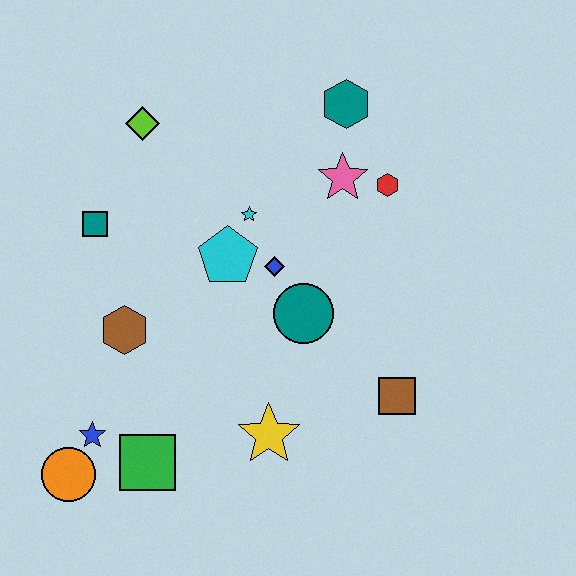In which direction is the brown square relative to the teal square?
The brown square is to the right of the teal square.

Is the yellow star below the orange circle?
No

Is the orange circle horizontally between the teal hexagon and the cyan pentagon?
No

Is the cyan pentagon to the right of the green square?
Yes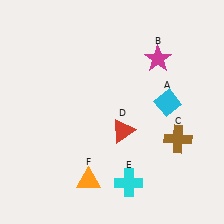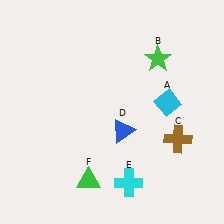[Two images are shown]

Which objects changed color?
B changed from magenta to green. D changed from red to blue. F changed from orange to green.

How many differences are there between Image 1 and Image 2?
There are 3 differences between the two images.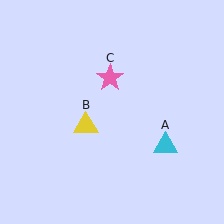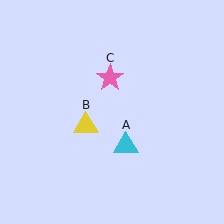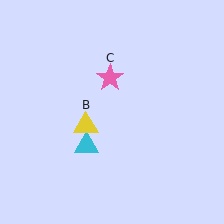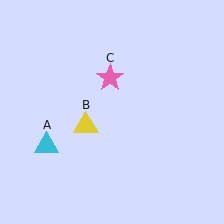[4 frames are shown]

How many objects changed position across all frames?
1 object changed position: cyan triangle (object A).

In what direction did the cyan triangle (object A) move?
The cyan triangle (object A) moved left.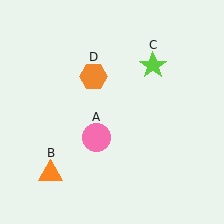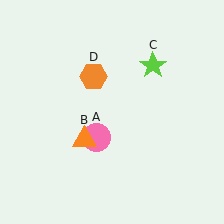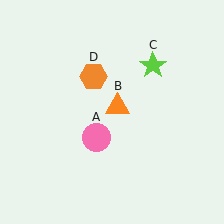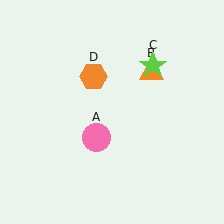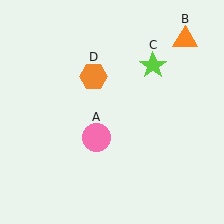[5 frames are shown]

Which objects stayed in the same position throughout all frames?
Pink circle (object A) and lime star (object C) and orange hexagon (object D) remained stationary.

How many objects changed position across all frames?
1 object changed position: orange triangle (object B).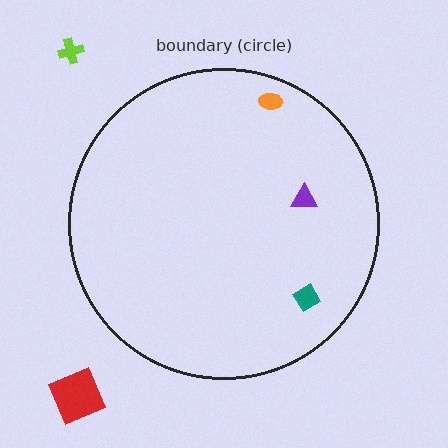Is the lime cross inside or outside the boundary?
Outside.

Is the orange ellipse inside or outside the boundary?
Inside.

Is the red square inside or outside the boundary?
Outside.